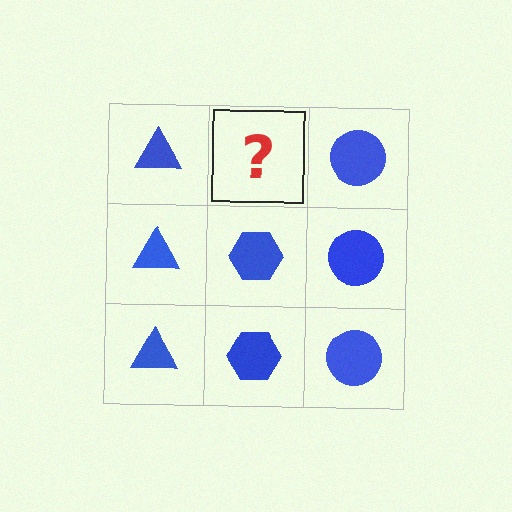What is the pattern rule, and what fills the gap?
The rule is that each column has a consistent shape. The gap should be filled with a blue hexagon.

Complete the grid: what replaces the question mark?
The question mark should be replaced with a blue hexagon.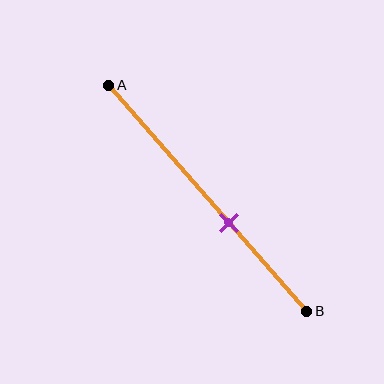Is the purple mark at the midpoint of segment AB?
No, the mark is at about 60% from A, not at the 50% midpoint.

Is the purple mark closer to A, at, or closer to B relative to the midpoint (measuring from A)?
The purple mark is closer to point B than the midpoint of segment AB.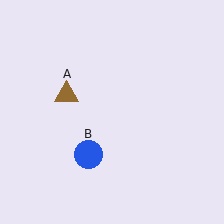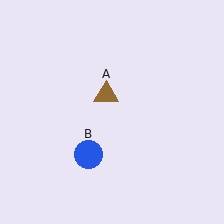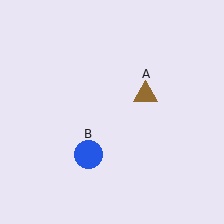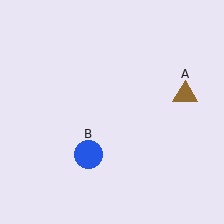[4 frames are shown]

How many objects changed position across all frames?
1 object changed position: brown triangle (object A).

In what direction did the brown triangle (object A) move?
The brown triangle (object A) moved right.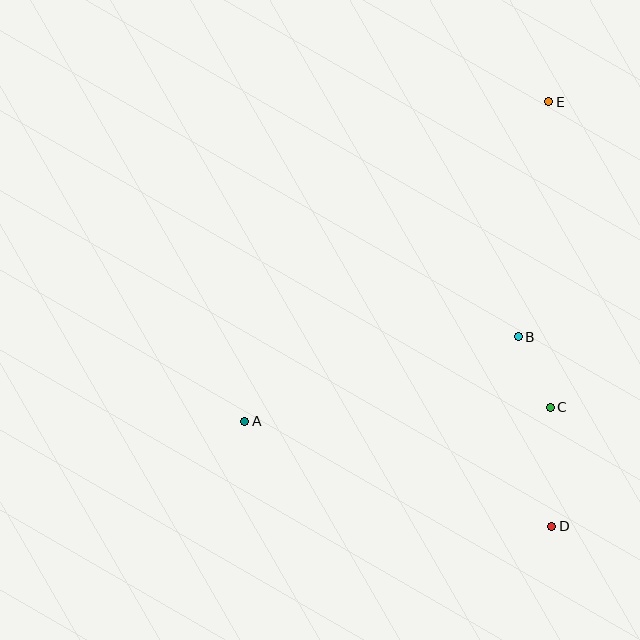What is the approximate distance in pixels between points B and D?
The distance between B and D is approximately 193 pixels.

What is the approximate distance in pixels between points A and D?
The distance between A and D is approximately 324 pixels.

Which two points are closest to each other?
Points B and C are closest to each other.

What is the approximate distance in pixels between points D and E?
The distance between D and E is approximately 425 pixels.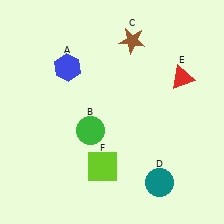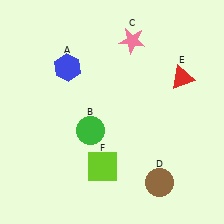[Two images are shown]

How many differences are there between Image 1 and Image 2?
There are 2 differences between the two images.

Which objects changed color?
C changed from brown to pink. D changed from teal to brown.